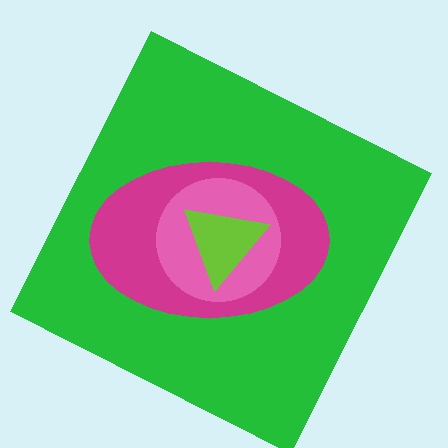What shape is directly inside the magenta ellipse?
The pink circle.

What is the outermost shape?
The green square.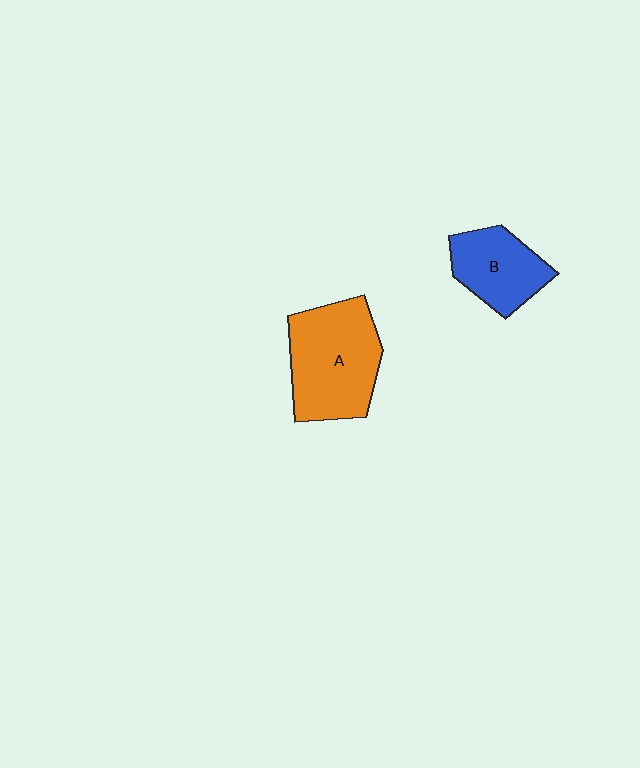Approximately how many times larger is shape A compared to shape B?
Approximately 1.6 times.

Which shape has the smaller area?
Shape B (blue).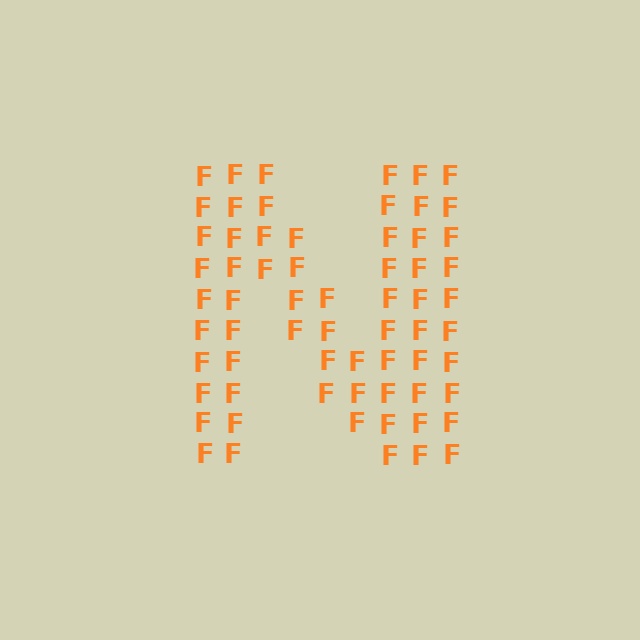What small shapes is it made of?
It is made of small letter F's.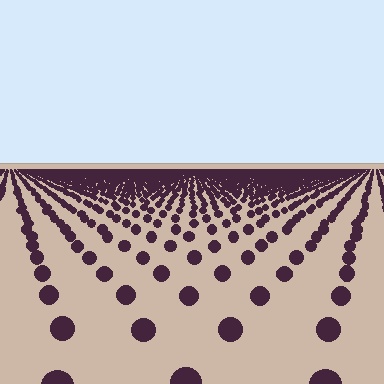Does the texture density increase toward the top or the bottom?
Density increases toward the top.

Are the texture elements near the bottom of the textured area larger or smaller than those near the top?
Larger. Near the bottom, elements are closer to the viewer and appear at a bigger on-screen size.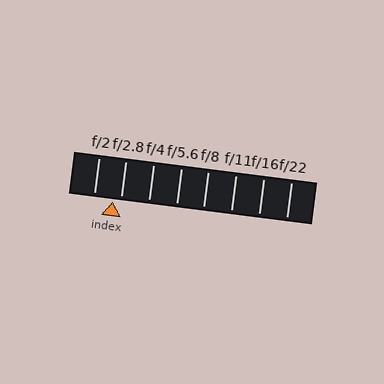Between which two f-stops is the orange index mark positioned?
The index mark is between f/2 and f/2.8.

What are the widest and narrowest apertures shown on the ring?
The widest aperture shown is f/2 and the narrowest is f/22.